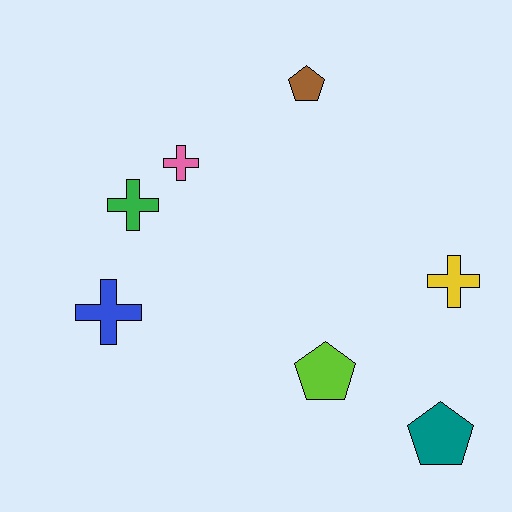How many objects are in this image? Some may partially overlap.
There are 7 objects.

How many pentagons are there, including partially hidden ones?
There are 3 pentagons.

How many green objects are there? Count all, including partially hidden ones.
There is 1 green object.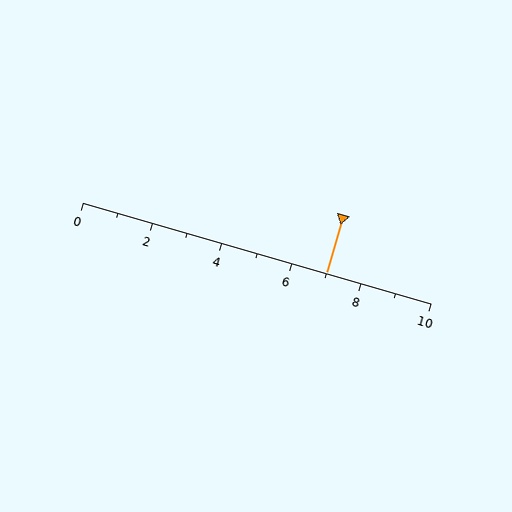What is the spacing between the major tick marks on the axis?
The major ticks are spaced 2 apart.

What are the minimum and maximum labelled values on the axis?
The axis runs from 0 to 10.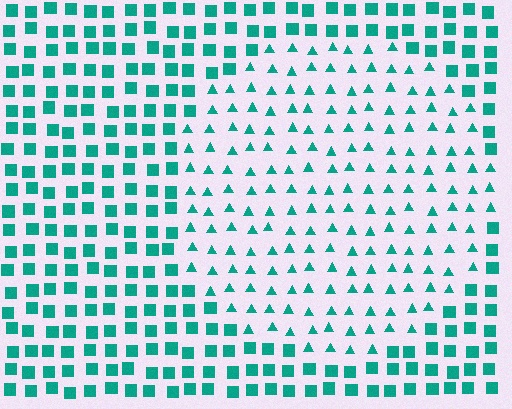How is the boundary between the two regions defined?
The boundary is defined by a change in element shape: triangles inside vs. squares outside. All elements share the same color and spacing.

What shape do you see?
I see a circle.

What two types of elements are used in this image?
The image uses triangles inside the circle region and squares outside it.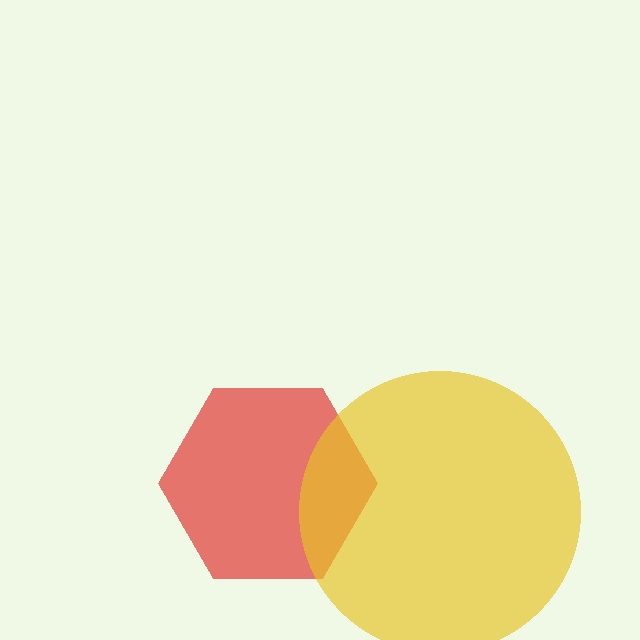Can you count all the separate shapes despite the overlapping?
Yes, there are 2 separate shapes.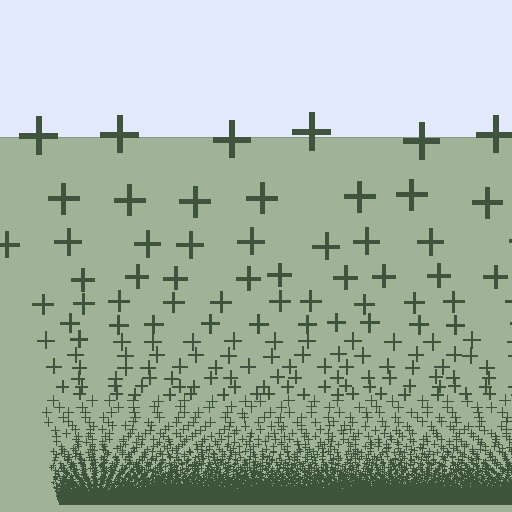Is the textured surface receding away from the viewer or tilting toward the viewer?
The surface appears to tilt toward the viewer. Texture elements get larger and sparser toward the top.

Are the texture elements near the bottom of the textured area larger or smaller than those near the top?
Smaller. The gradient is inverted — elements near the bottom are smaller and denser.